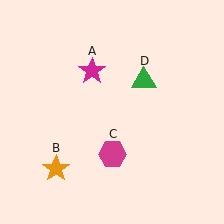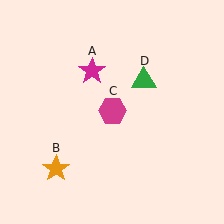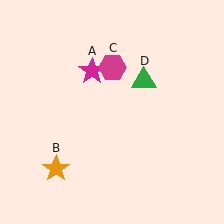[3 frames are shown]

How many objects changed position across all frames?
1 object changed position: magenta hexagon (object C).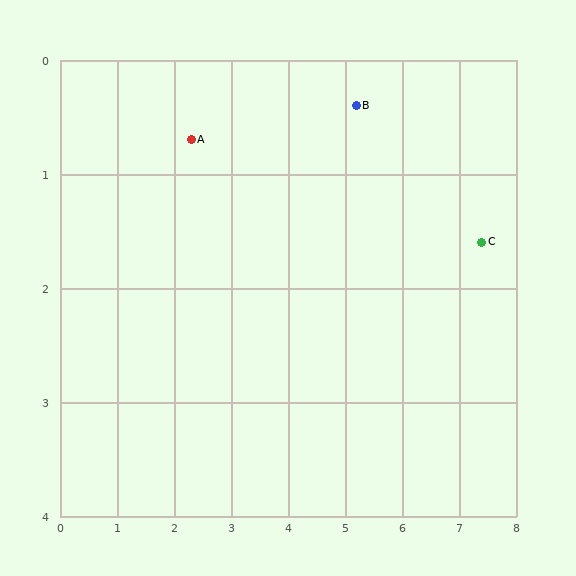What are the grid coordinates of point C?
Point C is at approximately (7.4, 1.6).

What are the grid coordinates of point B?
Point B is at approximately (5.2, 0.4).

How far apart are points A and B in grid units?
Points A and B are about 2.9 grid units apart.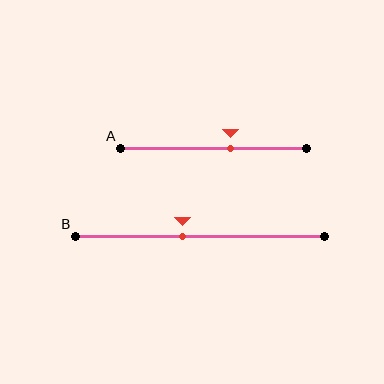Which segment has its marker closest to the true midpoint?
Segment B has its marker closest to the true midpoint.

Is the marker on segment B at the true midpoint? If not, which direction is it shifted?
No, the marker on segment B is shifted to the left by about 7% of the segment length.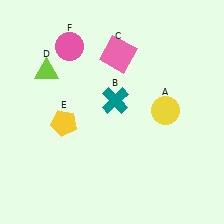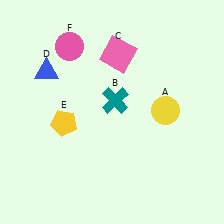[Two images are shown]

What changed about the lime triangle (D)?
In Image 1, D is lime. In Image 2, it changed to blue.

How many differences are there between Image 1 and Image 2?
There is 1 difference between the two images.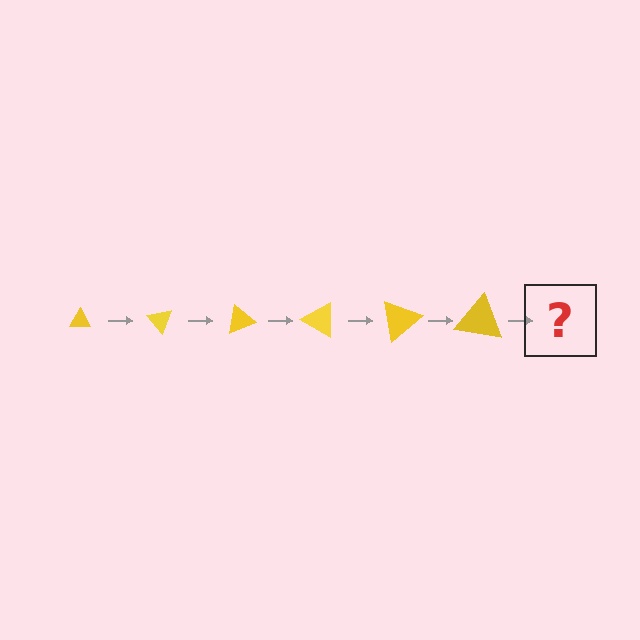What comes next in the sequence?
The next element should be a triangle, larger than the previous one and rotated 300 degrees from the start.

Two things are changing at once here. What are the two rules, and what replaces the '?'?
The two rules are that the triangle grows larger each step and it rotates 50 degrees each step. The '?' should be a triangle, larger than the previous one and rotated 300 degrees from the start.